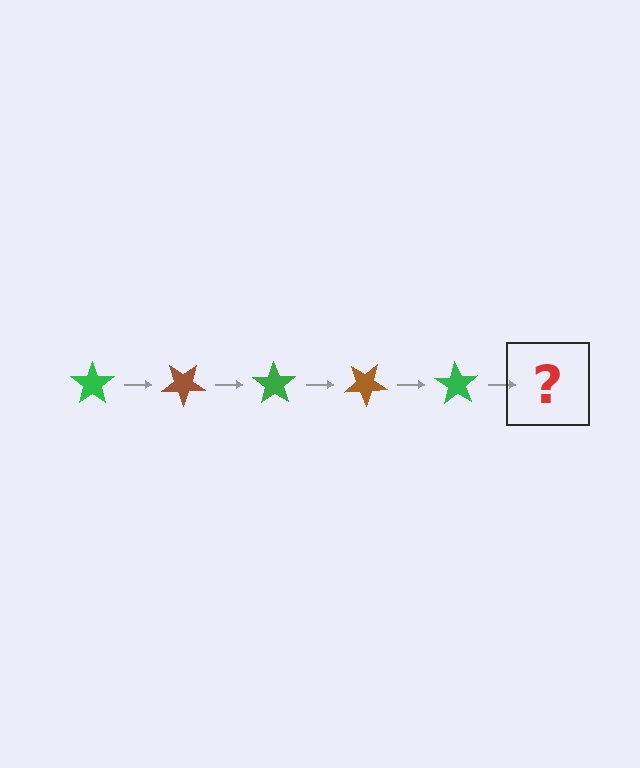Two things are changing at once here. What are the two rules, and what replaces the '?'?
The two rules are that it rotates 35 degrees each step and the color cycles through green and brown. The '?' should be a brown star, rotated 175 degrees from the start.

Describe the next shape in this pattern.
It should be a brown star, rotated 175 degrees from the start.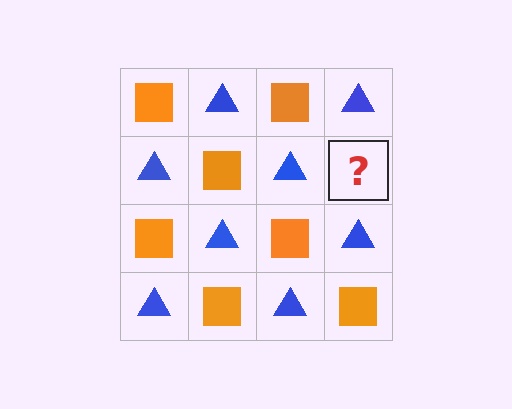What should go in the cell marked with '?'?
The missing cell should contain an orange square.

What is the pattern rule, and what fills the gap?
The rule is that it alternates orange square and blue triangle in a checkerboard pattern. The gap should be filled with an orange square.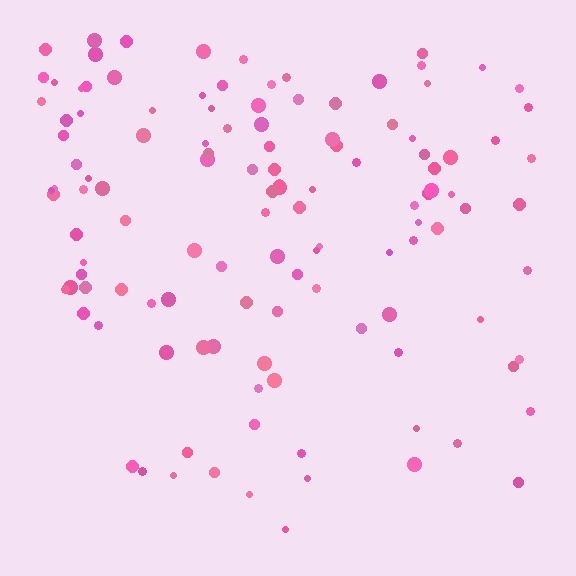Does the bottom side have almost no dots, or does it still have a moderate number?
Still a moderate number, just noticeably fewer than the top.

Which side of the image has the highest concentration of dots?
The top.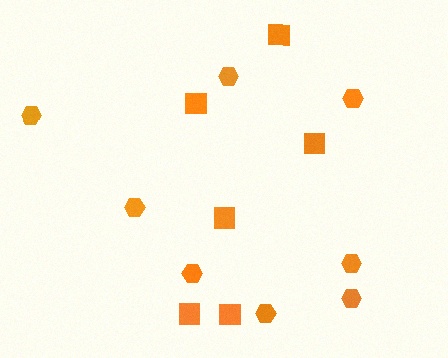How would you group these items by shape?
There are 2 groups: one group of hexagons (8) and one group of squares (6).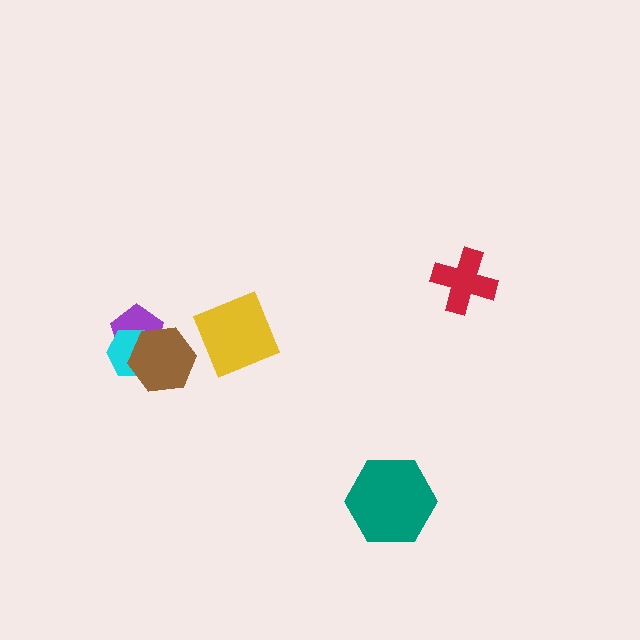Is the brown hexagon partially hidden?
No, no other shape covers it.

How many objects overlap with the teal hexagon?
0 objects overlap with the teal hexagon.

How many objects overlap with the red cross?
0 objects overlap with the red cross.